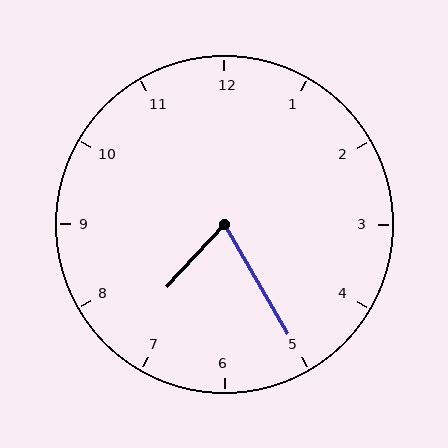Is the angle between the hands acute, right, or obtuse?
It is acute.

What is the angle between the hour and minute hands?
Approximately 72 degrees.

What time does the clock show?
7:25.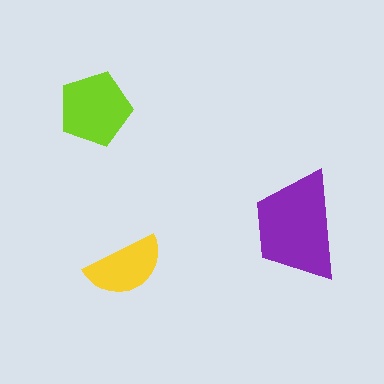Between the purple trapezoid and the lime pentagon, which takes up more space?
The purple trapezoid.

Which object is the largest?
The purple trapezoid.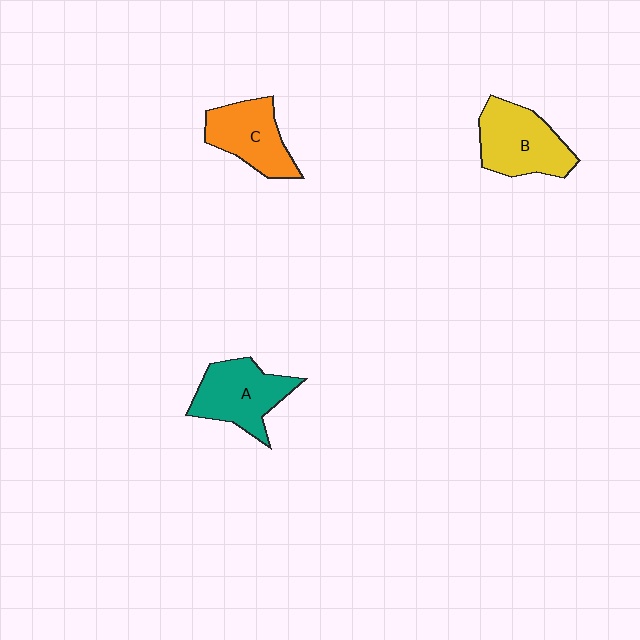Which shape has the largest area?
Shape B (yellow).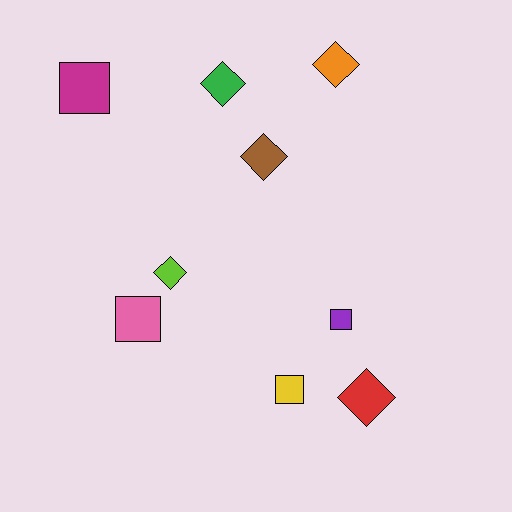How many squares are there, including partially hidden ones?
There are 4 squares.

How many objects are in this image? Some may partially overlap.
There are 9 objects.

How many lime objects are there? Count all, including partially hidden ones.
There is 1 lime object.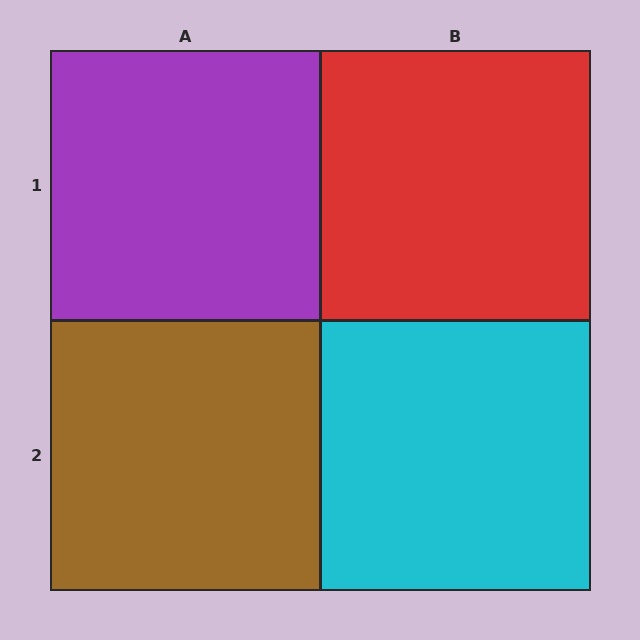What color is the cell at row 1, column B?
Red.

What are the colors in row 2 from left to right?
Brown, cyan.